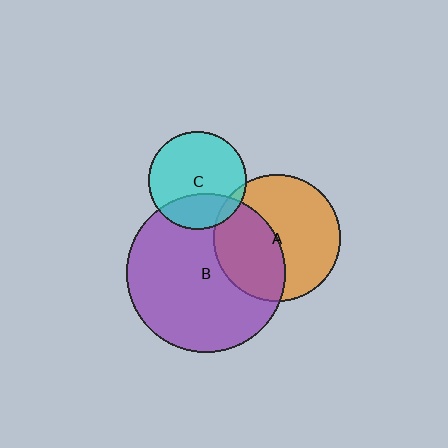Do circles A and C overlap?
Yes.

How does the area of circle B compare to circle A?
Approximately 1.6 times.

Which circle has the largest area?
Circle B (purple).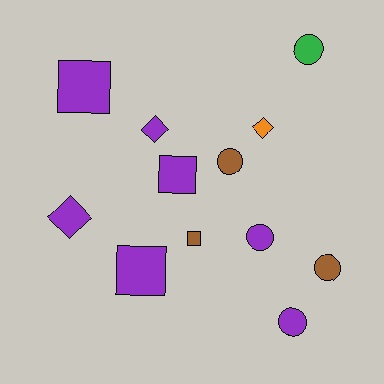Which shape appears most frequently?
Circle, with 5 objects.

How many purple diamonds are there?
There are 2 purple diamonds.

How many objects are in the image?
There are 12 objects.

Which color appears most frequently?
Purple, with 7 objects.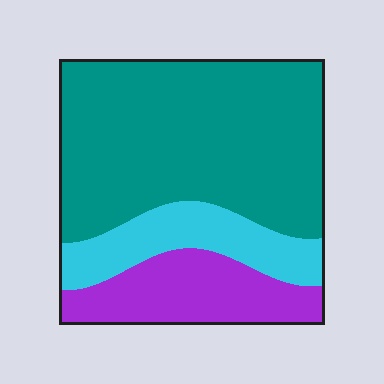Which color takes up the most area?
Teal, at roughly 60%.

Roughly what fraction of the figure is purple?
Purple takes up about one fifth (1/5) of the figure.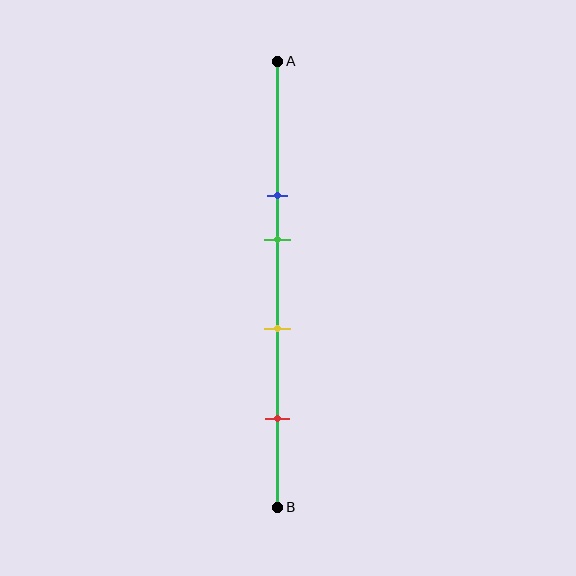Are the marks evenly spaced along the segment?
No, the marks are not evenly spaced.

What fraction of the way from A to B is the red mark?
The red mark is approximately 80% (0.8) of the way from A to B.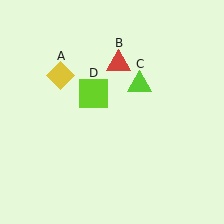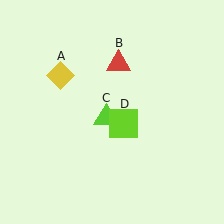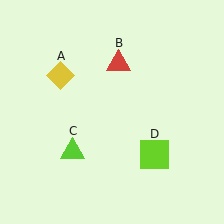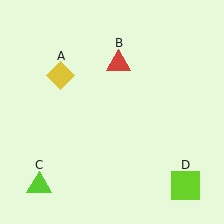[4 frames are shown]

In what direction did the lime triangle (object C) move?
The lime triangle (object C) moved down and to the left.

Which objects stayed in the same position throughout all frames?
Yellow diamond (object A) and red triangle (object B) remained stationary.